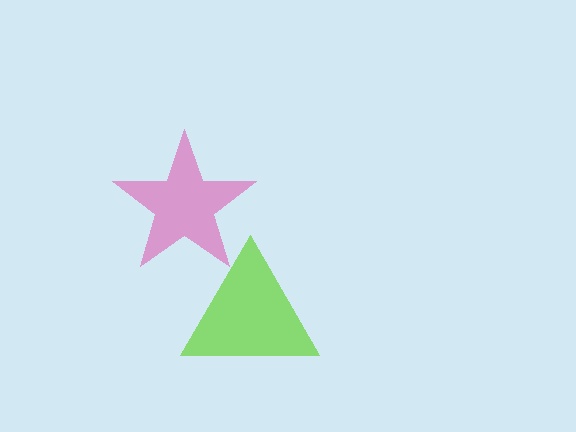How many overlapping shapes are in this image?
There are 2 overlapping shapes in the image.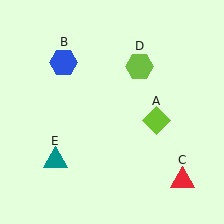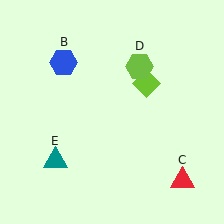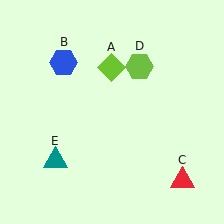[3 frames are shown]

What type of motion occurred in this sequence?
The lime diamond (object A) rotated counterclockwise around the center of the scene.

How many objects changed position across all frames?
1 object changed position: lime diamond (object A).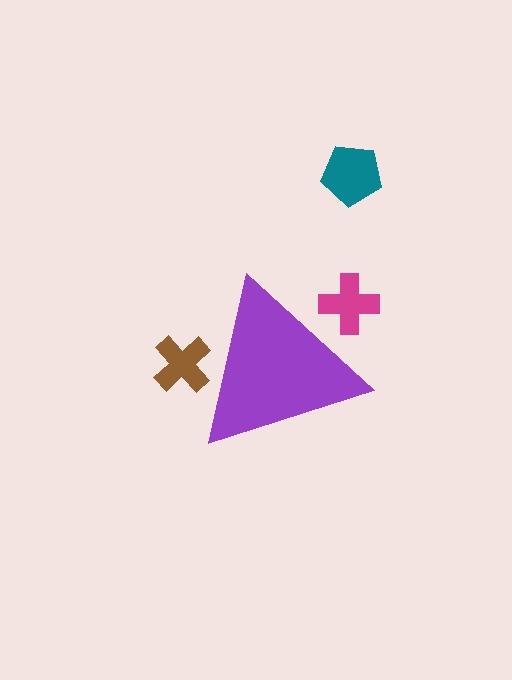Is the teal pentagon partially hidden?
No, the teal pentagon is fully visible.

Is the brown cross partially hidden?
Yes, the brown cross is partially hidden behind the purple triangle.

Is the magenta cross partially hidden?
Yes, the magenta cross is partially hidden behind the purple triangle.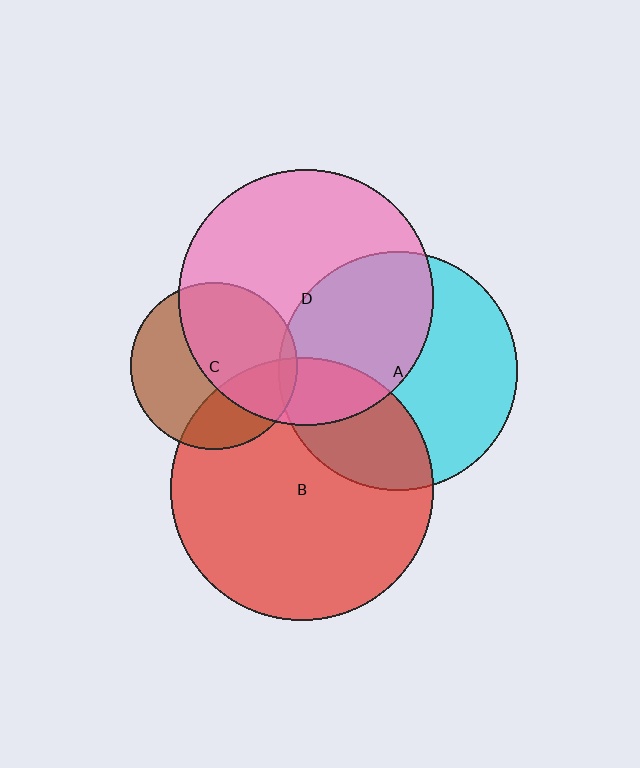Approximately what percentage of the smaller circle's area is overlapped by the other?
Approximately 5%.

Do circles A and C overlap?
Yes.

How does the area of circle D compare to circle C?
Approximately 2.3 times.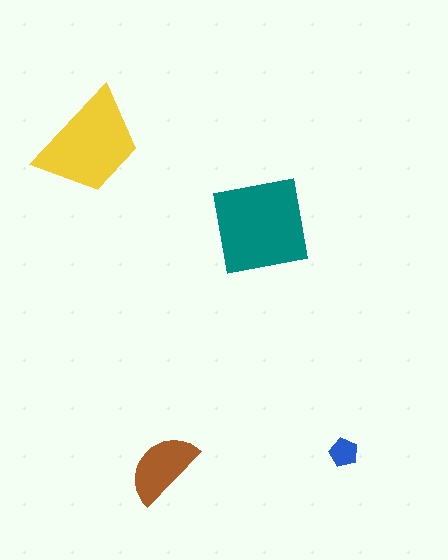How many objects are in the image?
There are 4 objects in the image.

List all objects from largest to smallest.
The teal square, the yellow trapezoid, the brown semicircle, the blue pentagon.